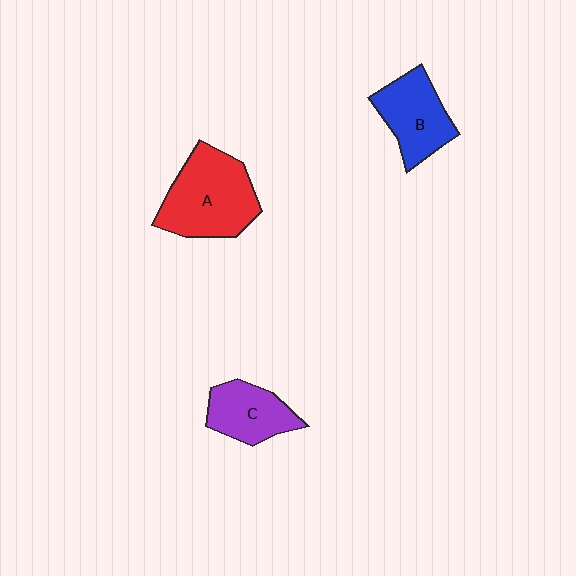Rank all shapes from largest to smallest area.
From largest to smallest: A (red), B (blue), C (purple).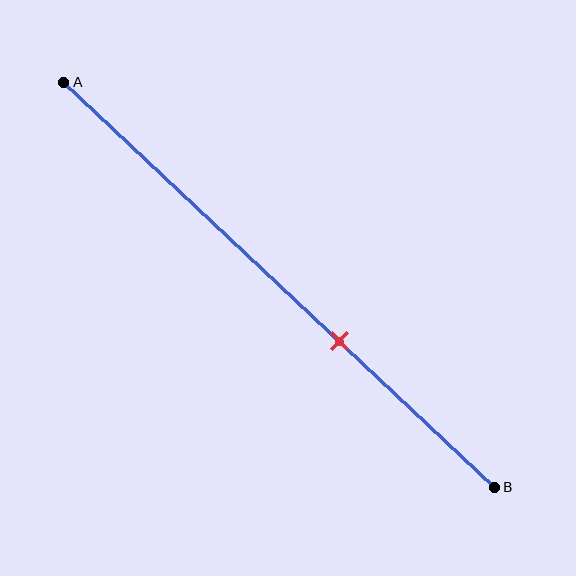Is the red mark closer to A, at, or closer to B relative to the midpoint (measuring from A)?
The red mark is closer to point B than the midpoint of segment AB.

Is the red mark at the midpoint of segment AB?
No, the mark is at about 65% from A, not at the 50% midpoint.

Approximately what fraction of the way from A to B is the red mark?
The red mark is approximately 65% of the way from A to B.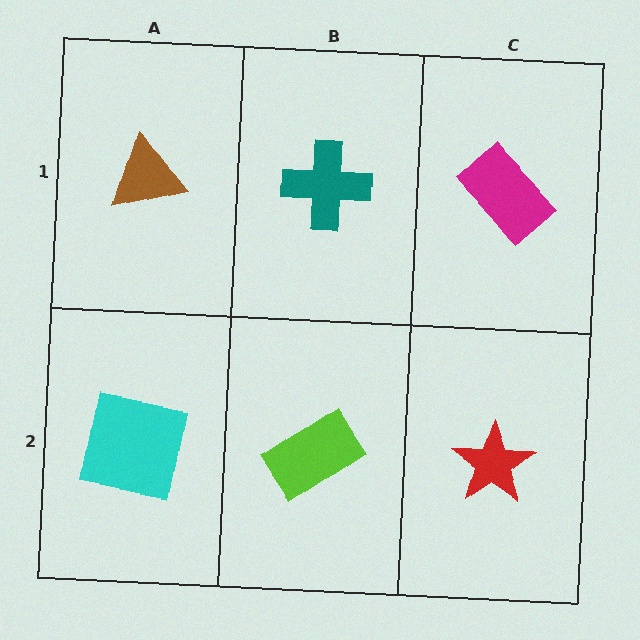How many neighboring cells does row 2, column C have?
2.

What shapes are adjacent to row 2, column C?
A magenta rectangle (row 1, column C), a lime rectangle (row 2, column B).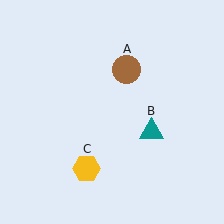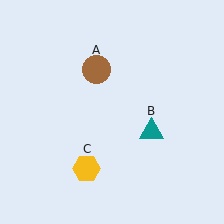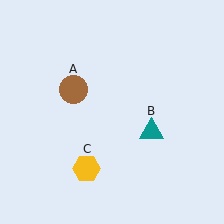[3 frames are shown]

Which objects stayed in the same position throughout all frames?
Teal triangle (object B) and yellow hexagon (object C) remained stationary.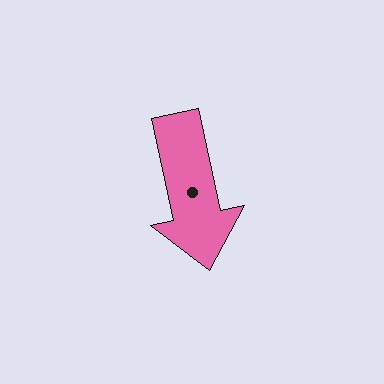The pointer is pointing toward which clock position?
Roughly 6 o'clock.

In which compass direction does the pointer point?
South.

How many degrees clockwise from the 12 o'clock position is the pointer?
Approximately 168 degrees.